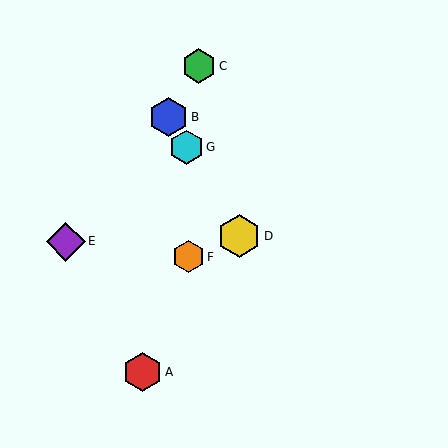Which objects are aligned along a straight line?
Objects B, D, G are aligned along a straight line.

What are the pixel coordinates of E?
Object E is at (66, 242).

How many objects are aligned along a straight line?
3 objects (B, D, G) are aligned along a straight line.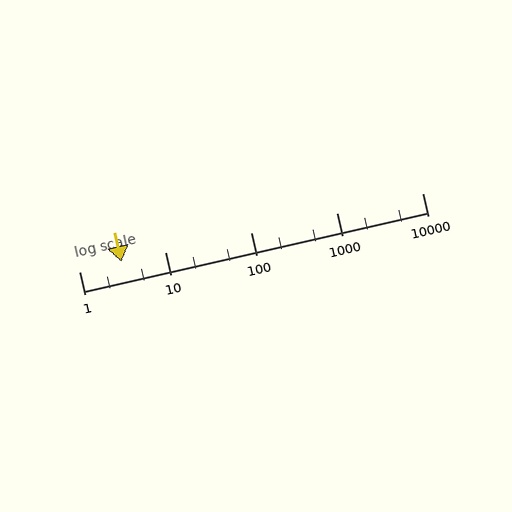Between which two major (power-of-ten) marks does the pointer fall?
The pointer is between 1 and 10.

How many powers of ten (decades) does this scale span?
The scale spans 4 decades, from 1 to 10000.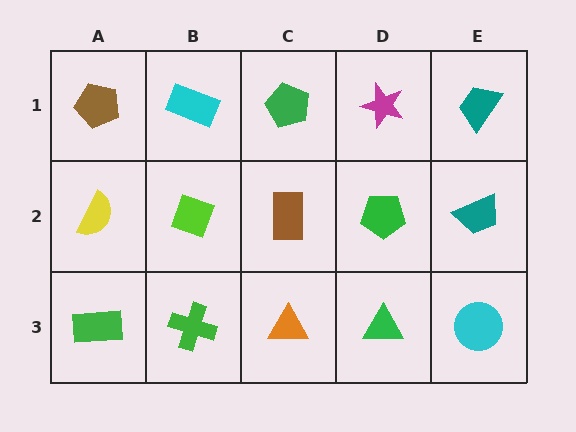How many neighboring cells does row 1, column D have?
3.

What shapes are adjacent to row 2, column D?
A magenta star (row 1, column D), a green triangle (row 3, column D), a brown rectangle (row 2, column C), a teal trapezoid (row 2, column E).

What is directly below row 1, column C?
A brown rectangle.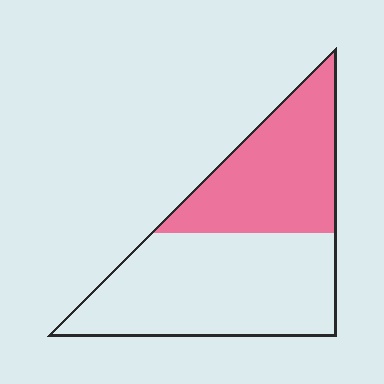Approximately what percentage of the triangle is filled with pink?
Approximately 40%.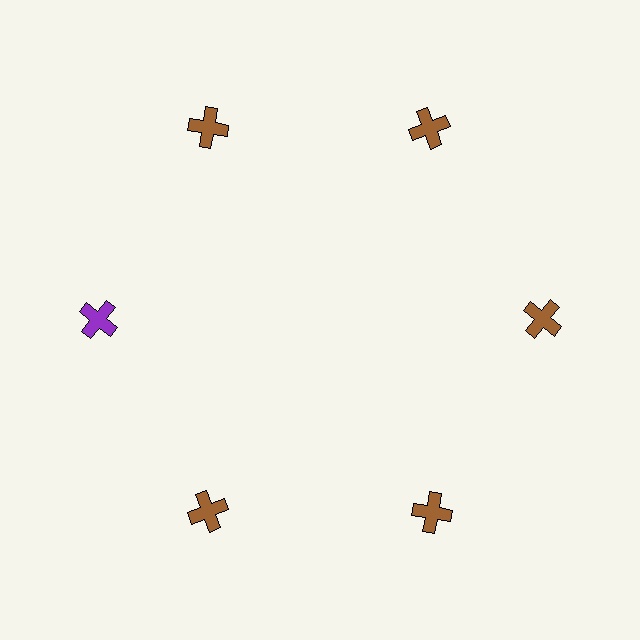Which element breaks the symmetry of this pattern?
The purple cross at roughly the 9 o'clock position breaks the symmetry. All other shapes are brown crosses.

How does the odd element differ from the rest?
It has a different color: purple instead of brown.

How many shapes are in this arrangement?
There are 6 shapes arranged in a ring pattern.